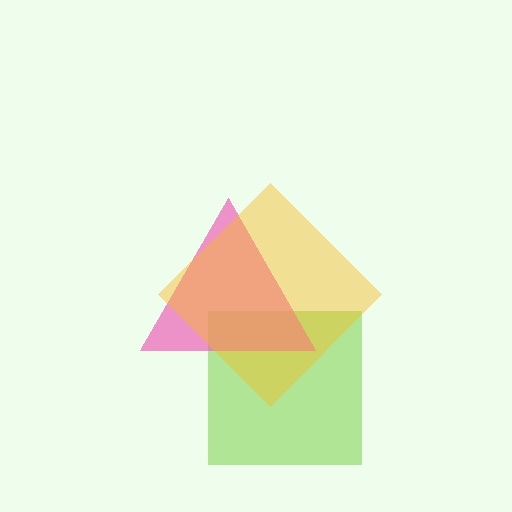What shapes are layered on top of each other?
The layered shapes are: a lime square, a pink triangle, a yellow diamond.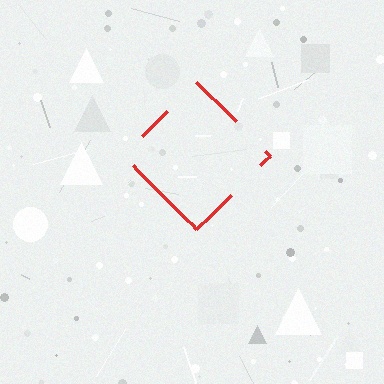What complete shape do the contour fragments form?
The contour fragments form a diamond.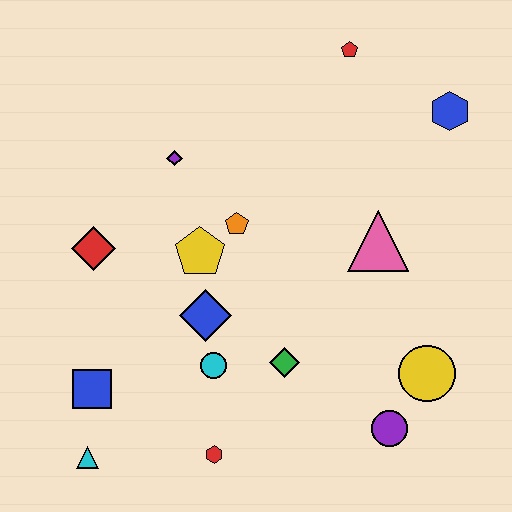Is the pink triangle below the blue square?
No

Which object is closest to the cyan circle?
The blue diamond is closest to the cyan circle.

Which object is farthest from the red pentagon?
The cyan triangle is farthest from the red pentagon.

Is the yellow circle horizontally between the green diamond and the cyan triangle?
No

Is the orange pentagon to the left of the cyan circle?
No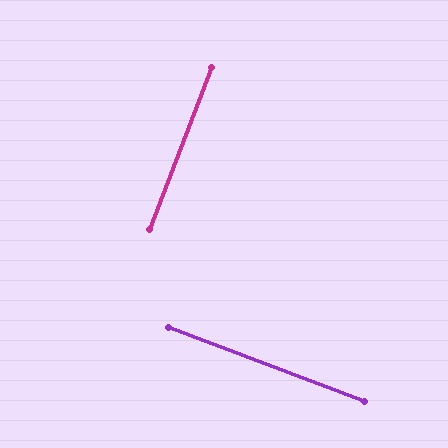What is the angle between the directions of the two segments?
Approximately 90 degrees.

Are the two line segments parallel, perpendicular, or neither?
Perpendicular — they meet at approximately 90°.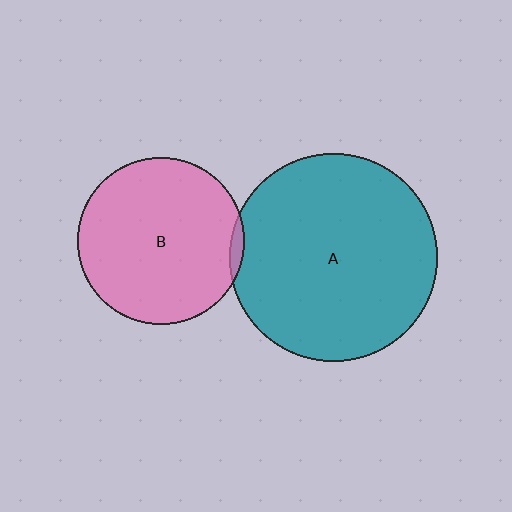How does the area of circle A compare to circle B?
Approximately 1.6 times.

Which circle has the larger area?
Circle A (teal).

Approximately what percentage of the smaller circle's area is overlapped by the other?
Approximately 5%.